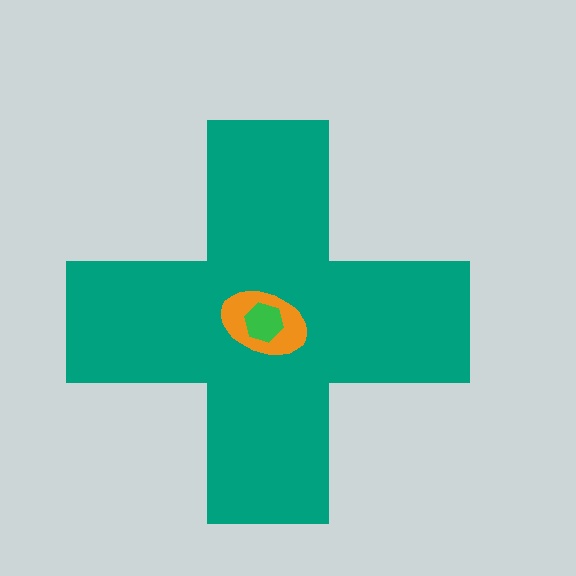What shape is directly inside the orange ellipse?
The green hexagon.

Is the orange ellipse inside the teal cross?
Yes.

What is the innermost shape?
The green hexagon.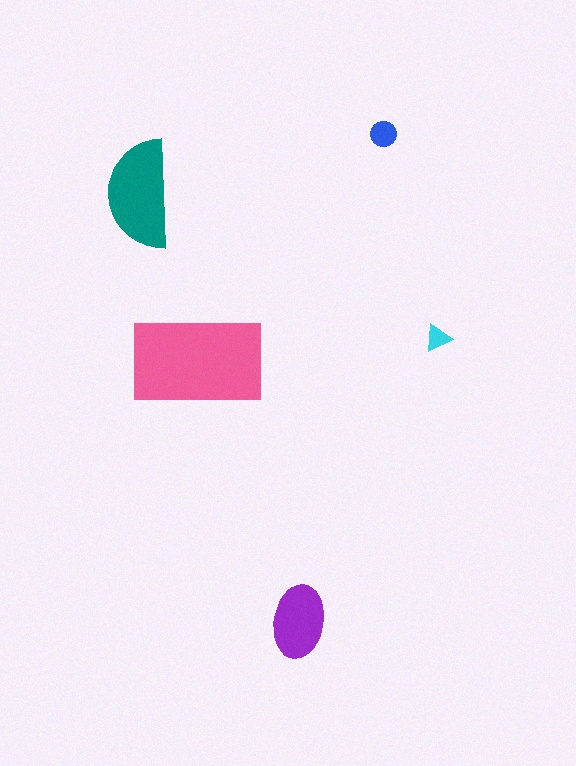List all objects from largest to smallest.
The pink rectangle, the teal semicircle, the purple ellipse, the blue circle, the cyan triangle.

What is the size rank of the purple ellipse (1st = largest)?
3rd.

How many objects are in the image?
There are 5 objects in the image.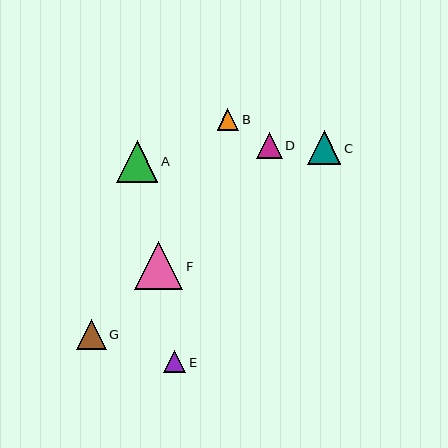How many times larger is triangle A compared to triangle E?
Triangle A is approximately 1.9 times the size of triangle E.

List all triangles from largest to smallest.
From largest to smallest: F, A, C, G, D, E, B.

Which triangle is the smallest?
Triangle B is the smallest with a size of approximately 22 pixels.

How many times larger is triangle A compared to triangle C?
Triangle A is approximately 1.3 times the size of triangle C.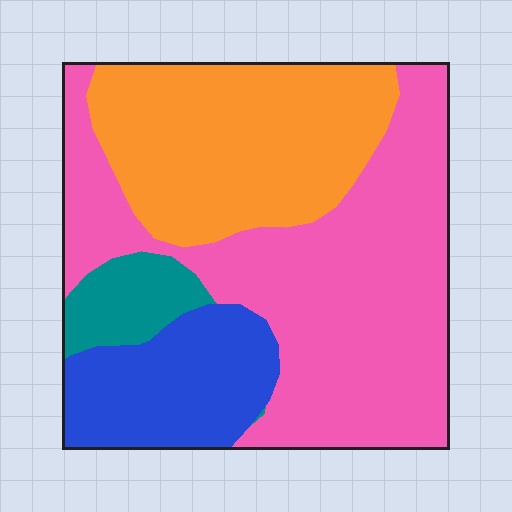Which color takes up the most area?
Pink, at roughly 45%.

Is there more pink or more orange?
Pink.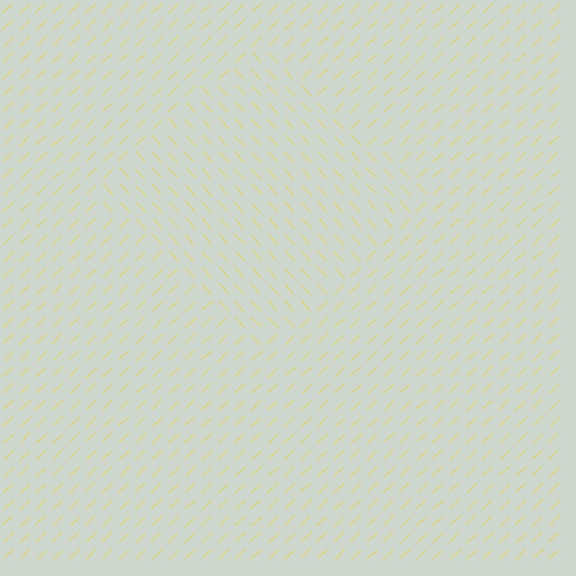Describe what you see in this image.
The image is filled with small yellow line segments. A diamond region in the image has lines oriented differently from the surrounding lines, creating a visible texture boundary.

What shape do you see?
I see a diamond.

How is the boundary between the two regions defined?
The boundary is defined purely by a change in line orientation (approximately 90 degrees difference). All lines are the same color and thickness.